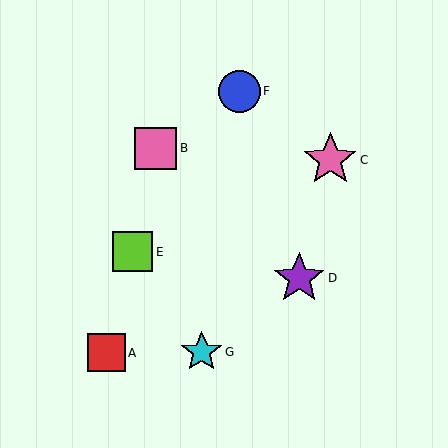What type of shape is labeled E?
Shape E is a lime square.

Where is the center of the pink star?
The center of the pink star is at (330, 160).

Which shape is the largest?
The pink star (labeled C) is the largest.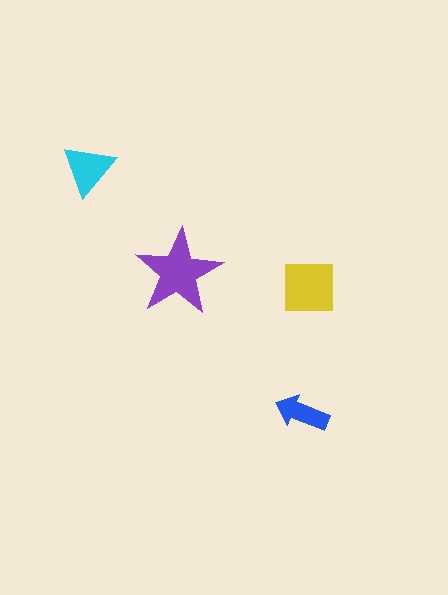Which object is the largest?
The purple star.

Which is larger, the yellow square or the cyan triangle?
The yellow square.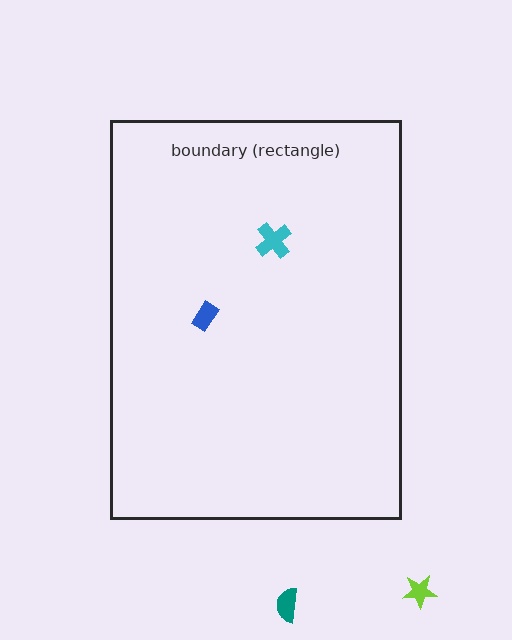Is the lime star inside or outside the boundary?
Outside.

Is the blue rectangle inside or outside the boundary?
Inside.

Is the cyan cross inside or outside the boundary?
Inside.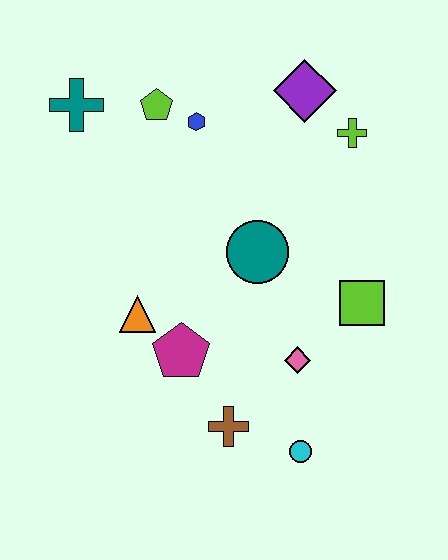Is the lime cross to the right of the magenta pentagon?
Yes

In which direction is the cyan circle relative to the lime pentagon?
The cyan circle is below the lime pentagon.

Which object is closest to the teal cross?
The lime pentagon is closest to the teal cross.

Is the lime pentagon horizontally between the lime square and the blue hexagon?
No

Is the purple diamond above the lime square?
Yes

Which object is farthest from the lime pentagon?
The cyan circle is farthest from the lime pentagon.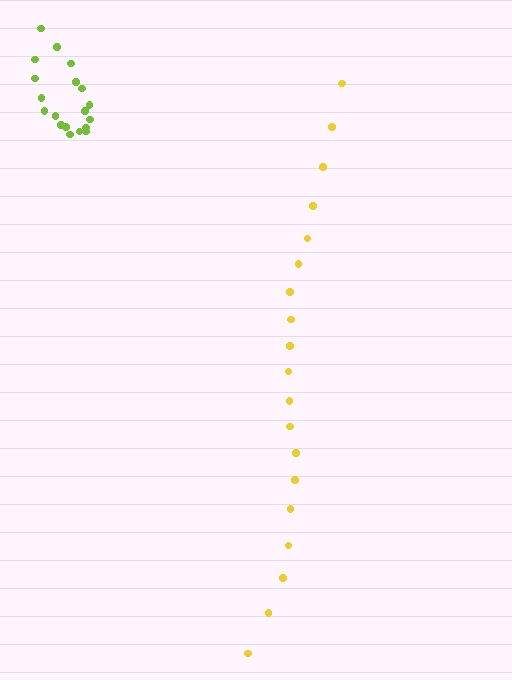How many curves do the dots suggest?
There are 2 distinct paths.